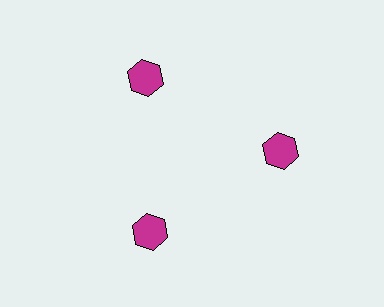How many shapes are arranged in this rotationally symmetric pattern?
There are 3 shapes, arranged in 3 groups of 1.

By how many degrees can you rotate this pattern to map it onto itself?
The pattern maps onto itself every 120 degrees of rotation.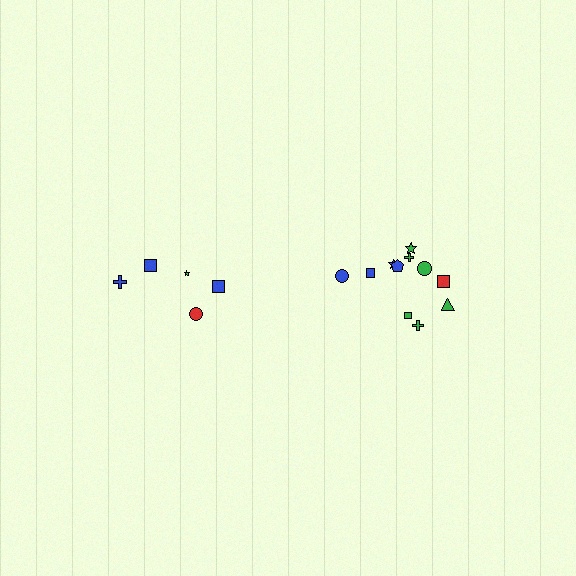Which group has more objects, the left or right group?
The right group.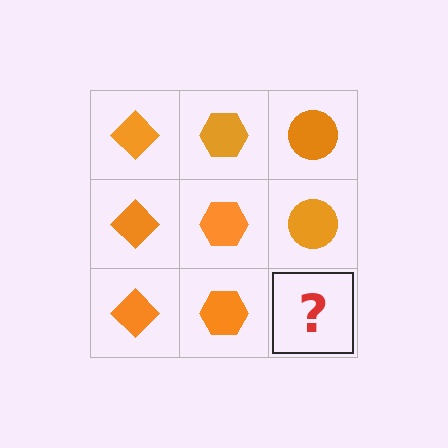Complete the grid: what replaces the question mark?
The question mark should be replaced with an orange circle.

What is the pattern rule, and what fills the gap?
The rule is that each column has a consistent shape. The gap should be filled with an orange circle.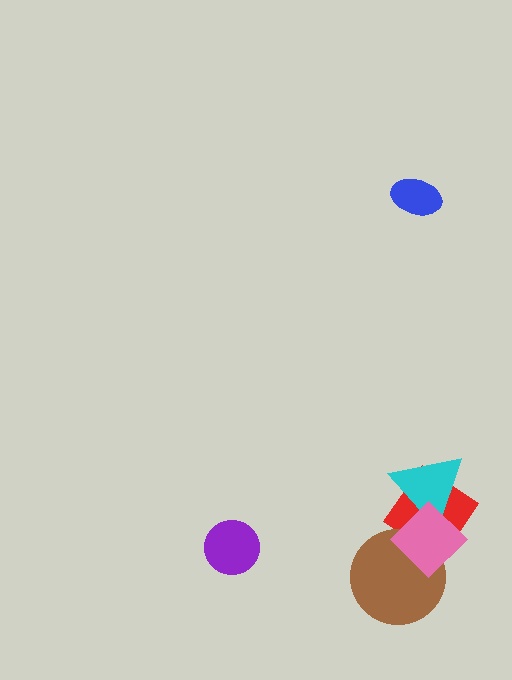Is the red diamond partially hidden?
Yes, it is partially covered by another shape.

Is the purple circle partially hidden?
No, no other shape covers it.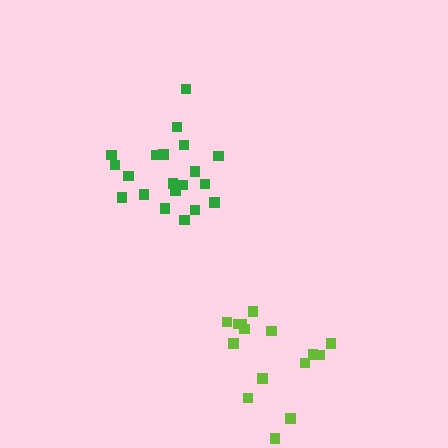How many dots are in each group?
Group 1: 15 dots, Group 2: 20 dots (35 total).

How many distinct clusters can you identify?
There are 2 distinct clusters.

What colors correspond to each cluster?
The clusters are colored: lime, green.